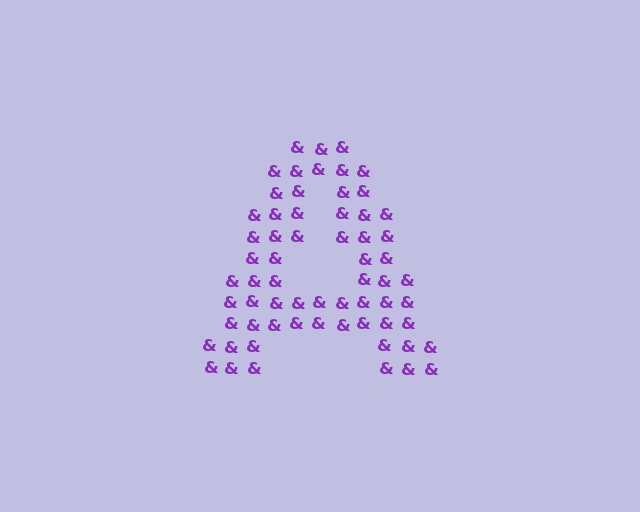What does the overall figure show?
The overall figure shows the letter A.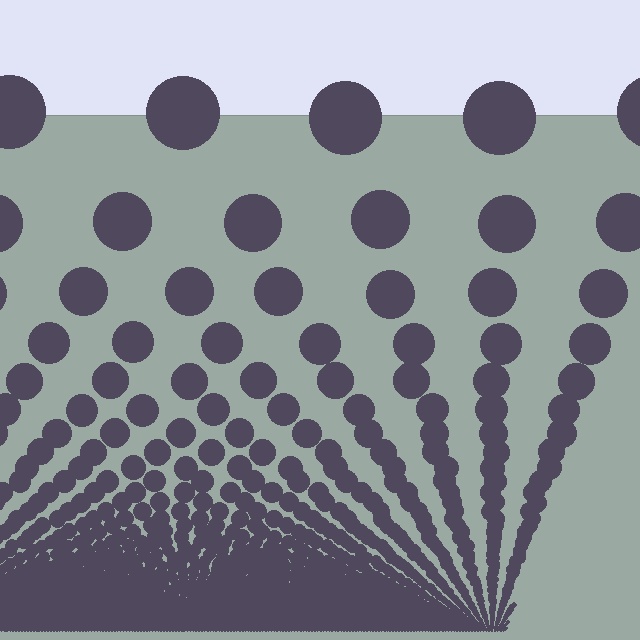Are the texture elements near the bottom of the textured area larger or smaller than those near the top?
Smaller. The gradient is inverted — elements near the bottom are smaller and denser.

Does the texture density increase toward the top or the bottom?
Density increases toward the bottom.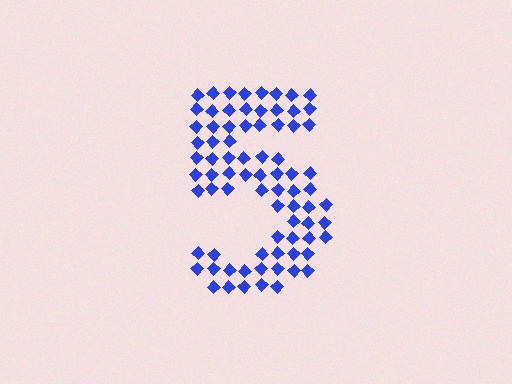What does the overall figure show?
The overall figure shows the digit 5.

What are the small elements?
The small elements are diamonds.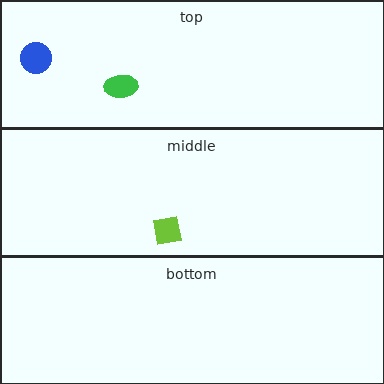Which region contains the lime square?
The middle region.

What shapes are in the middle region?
The lime square.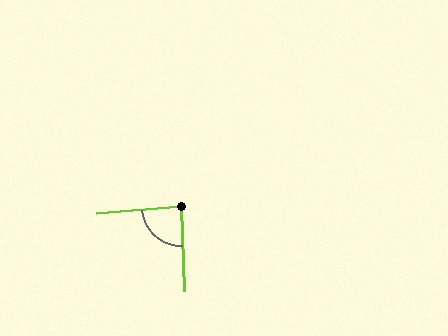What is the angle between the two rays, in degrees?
Approximately 87 degrees.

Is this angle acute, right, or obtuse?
It is approximately a right angle.